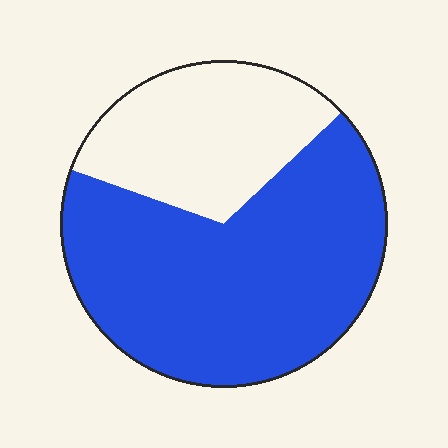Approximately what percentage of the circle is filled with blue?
Approximately 70%.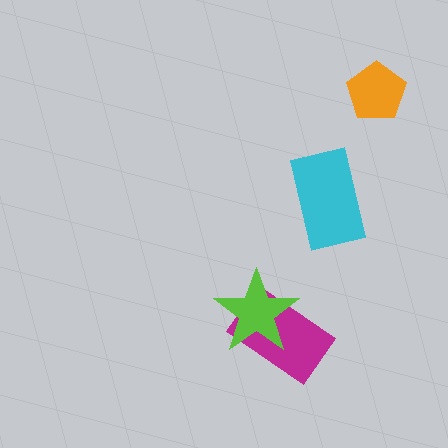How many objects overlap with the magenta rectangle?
1 object overlaps with the magenta rectangle.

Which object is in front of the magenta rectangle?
The lime star is in front of the magenta rectangle.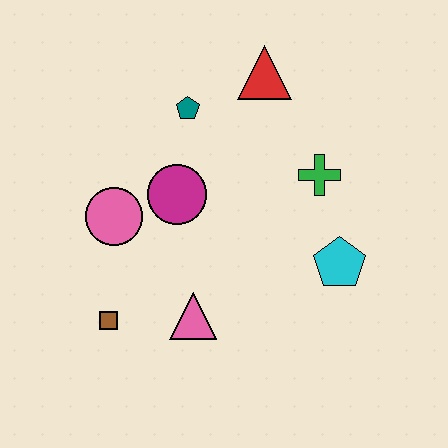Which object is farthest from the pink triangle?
The red triangle is farthest from the pink triangle.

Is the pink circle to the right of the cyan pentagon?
No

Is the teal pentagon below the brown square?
No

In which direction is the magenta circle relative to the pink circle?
The magenta circle is to the right of the pink circle.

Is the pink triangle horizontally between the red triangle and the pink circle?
Yes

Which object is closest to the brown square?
The pink triangle is closest to the brown square.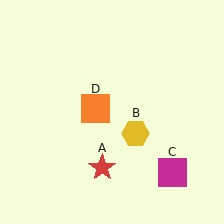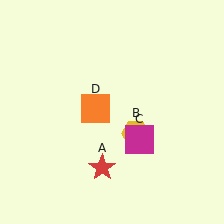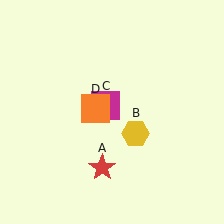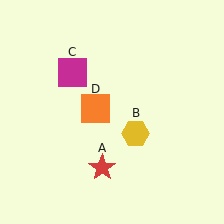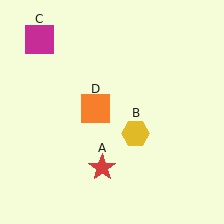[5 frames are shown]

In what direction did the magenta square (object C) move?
The magenta square (object C) moved up and to the left.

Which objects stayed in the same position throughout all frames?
Red star (object A) and yellow hexagon (object B) and orange square (object D) remained stationary.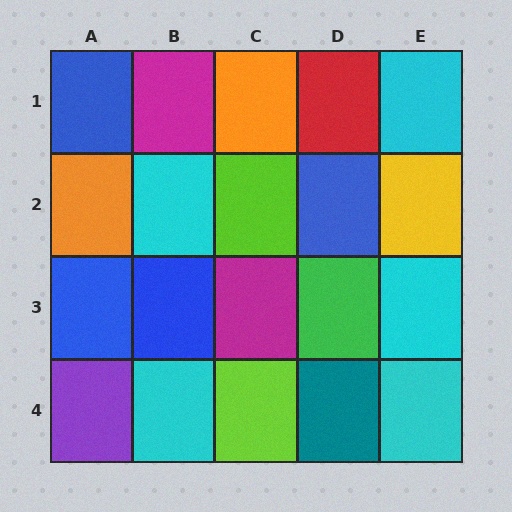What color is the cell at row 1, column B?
Magenta.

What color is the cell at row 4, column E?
Cyan.